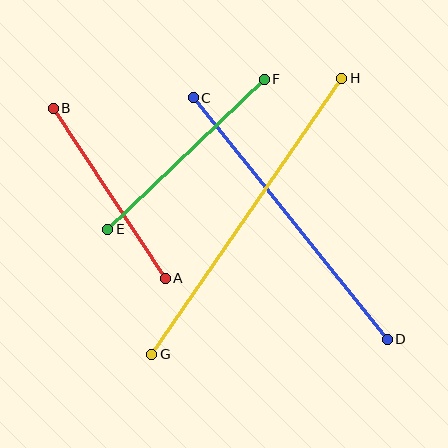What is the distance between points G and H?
The distance is approximately 335 pixels.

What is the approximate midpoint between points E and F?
The midpoint is at approximately (186, 154) pixels.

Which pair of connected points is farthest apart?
Points G and H are farthest apart.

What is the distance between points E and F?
The distance is approximately 217 pixels.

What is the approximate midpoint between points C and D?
The midpoint is at approximately (290, 219) pixels.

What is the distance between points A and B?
The distance is approximately 203 pixels.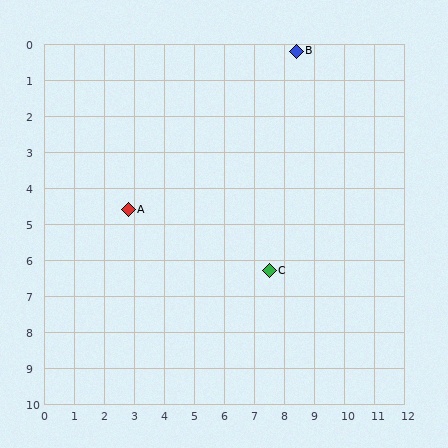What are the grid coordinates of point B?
Point B is at approximately (8.4, 0.2).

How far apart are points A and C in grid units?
Points A and C are about 5.0 grid units apart.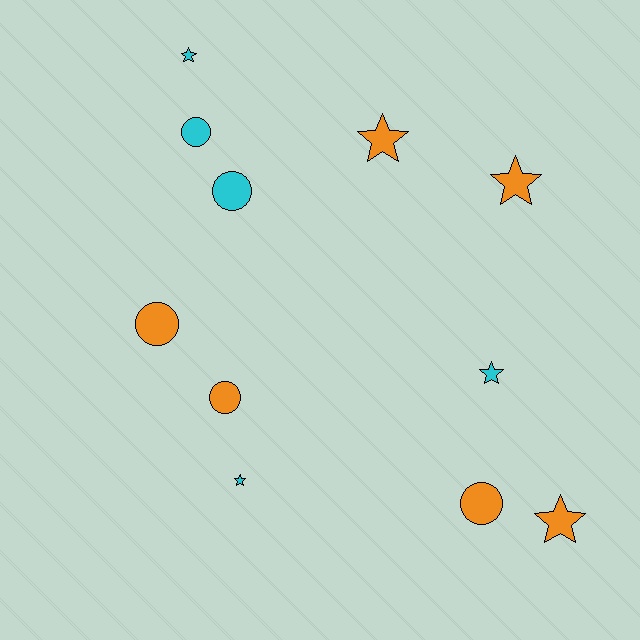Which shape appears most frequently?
Star, with 6 objects.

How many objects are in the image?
There are 11 objects.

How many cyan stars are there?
There are 3 cyan stars.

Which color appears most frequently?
Orange, with 6 objects.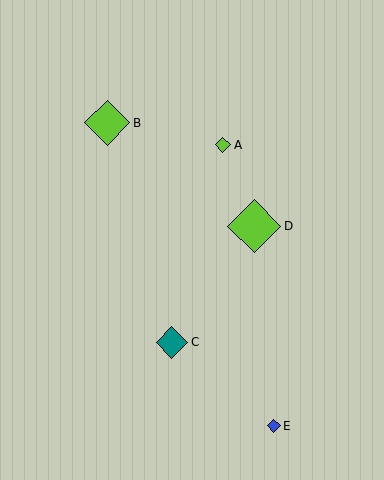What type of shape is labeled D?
Shape D is a lime diamond.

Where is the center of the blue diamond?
The center of the blue diamond is at (274, 426).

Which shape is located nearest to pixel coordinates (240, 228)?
The lime diamond (labeled D) at (254, 226) is nearest to that location.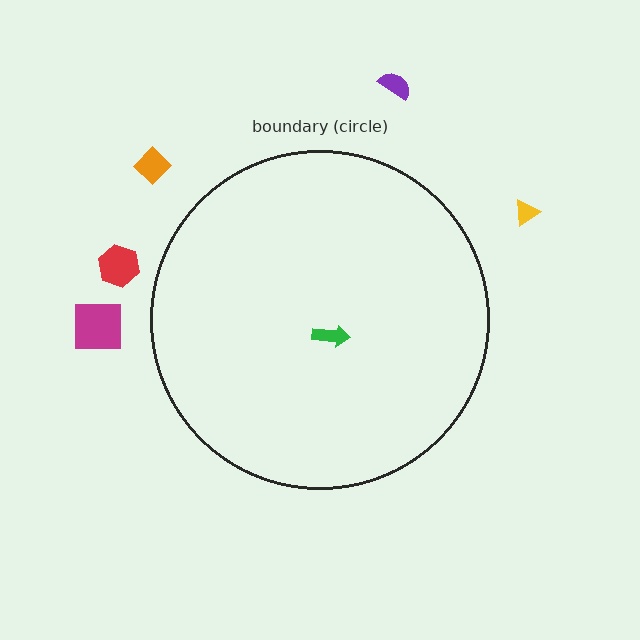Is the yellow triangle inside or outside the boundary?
Outside.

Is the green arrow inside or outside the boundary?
Inside.